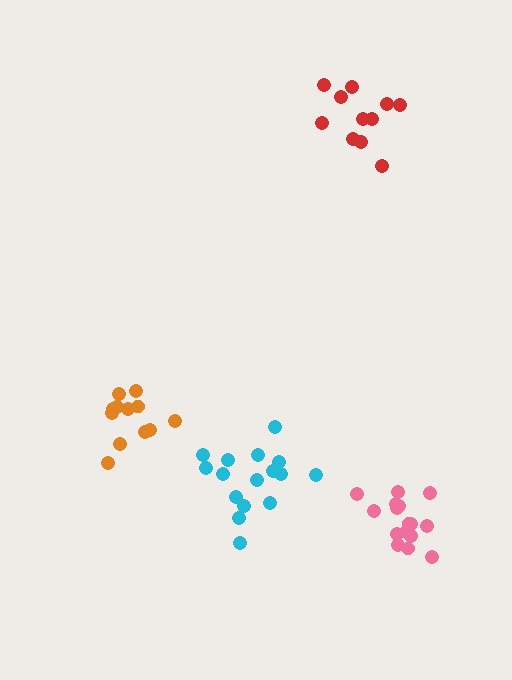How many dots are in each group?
Group 1: 16 dots, Group 2: 11 dots, Group 3: 16 dots, Group 4: 12 dots (55 total).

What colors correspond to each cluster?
The clusters are colored: cyan, red, pink, orange.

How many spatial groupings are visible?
There are 4 spatial groupings.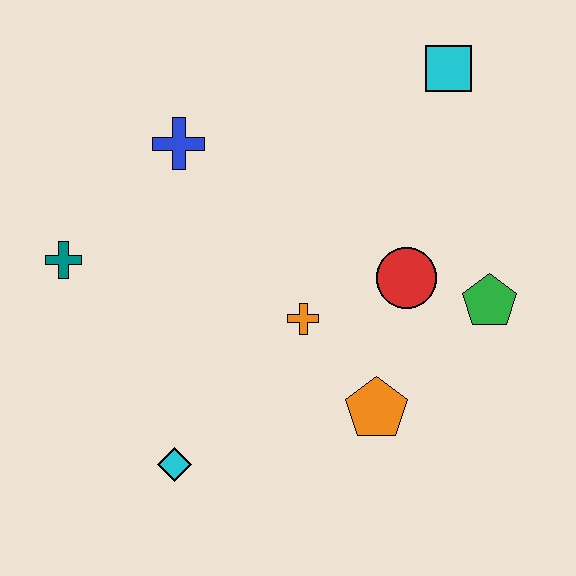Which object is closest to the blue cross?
The teal cross is closest to the blue cross.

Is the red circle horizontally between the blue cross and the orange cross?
No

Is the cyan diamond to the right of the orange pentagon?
No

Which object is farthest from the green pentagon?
The teal cross is farthest from the green pentagon.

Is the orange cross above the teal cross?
No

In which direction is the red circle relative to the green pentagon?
The red circle is to the left of the green pentagon.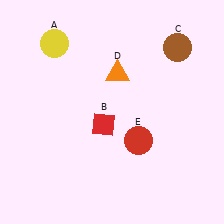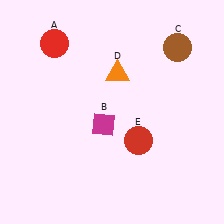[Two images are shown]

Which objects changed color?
A changed from yellow to red. B changed from red to magenta.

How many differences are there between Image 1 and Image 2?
There are 2 differences between the two images.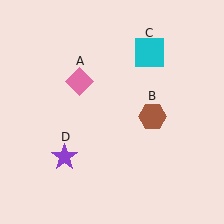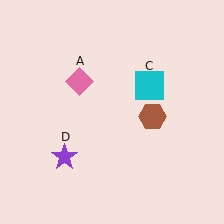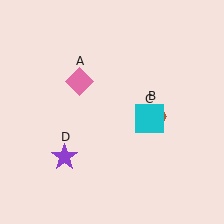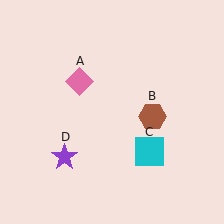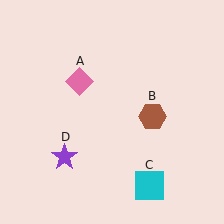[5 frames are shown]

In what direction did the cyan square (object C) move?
The cyan square (object C) moved down.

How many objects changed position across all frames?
1 object changed position: cyan square (object C).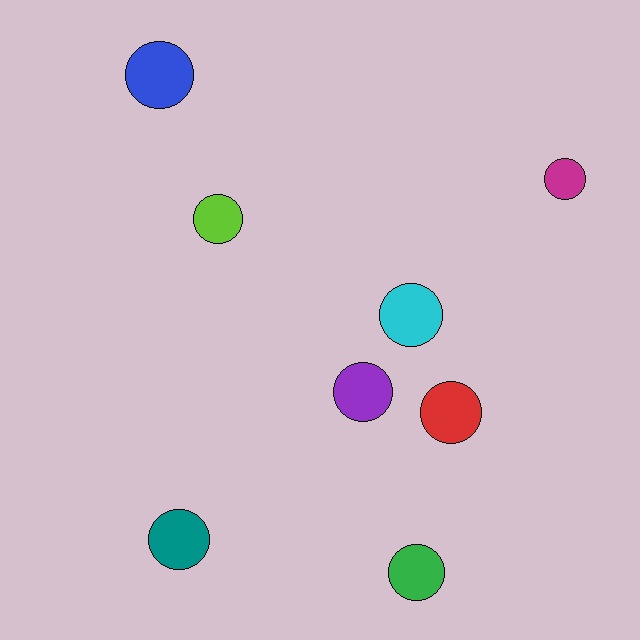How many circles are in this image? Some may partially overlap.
There are 8 circles.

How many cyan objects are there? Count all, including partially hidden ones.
There is 1 cyan object.